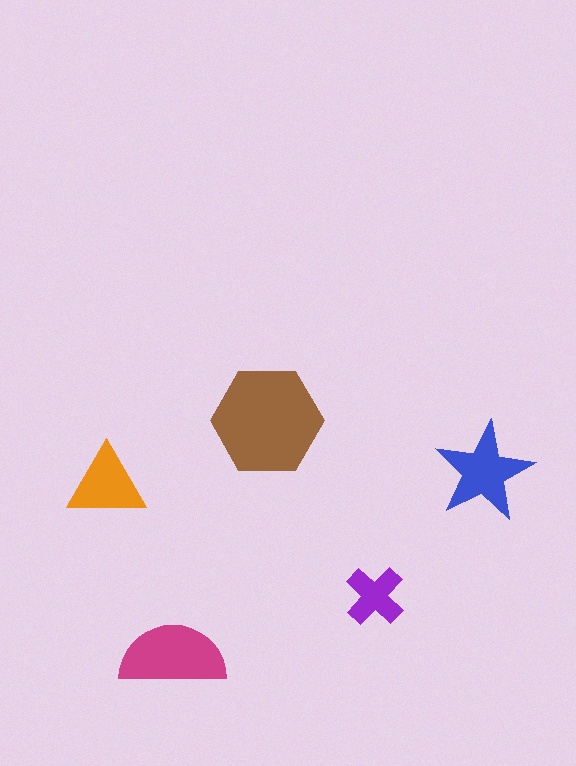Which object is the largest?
The brown hexagon.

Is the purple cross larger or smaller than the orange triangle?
Smaller.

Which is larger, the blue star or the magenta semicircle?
The magenta semicircle.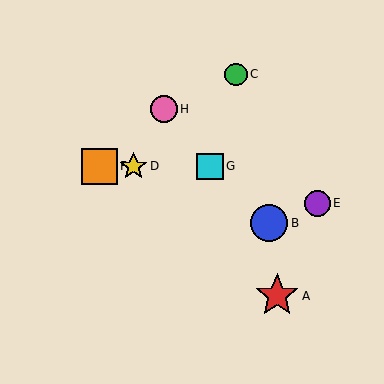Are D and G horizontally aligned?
Yes, both are at y≈166.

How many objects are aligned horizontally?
3 objects (D, F, G) are aligned horizontally.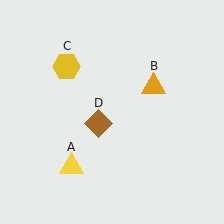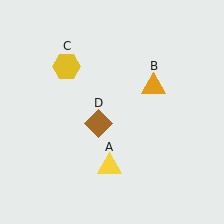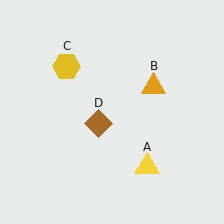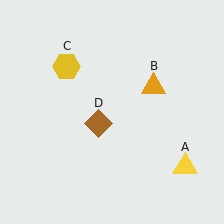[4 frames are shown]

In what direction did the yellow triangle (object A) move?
The yellow triangle (object A) moved right.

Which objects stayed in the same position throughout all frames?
Orange triangle (object B) and yellow hexagon (object C) and brown diamond (object D) remained stationary.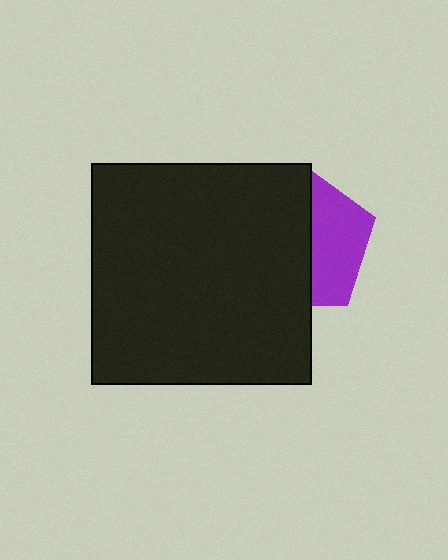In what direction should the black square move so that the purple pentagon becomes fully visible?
The black square should move left. That is the shortest direction to clear the overlap and leave the purple pentagon fully visible.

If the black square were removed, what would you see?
You would see the complete purple pentagon.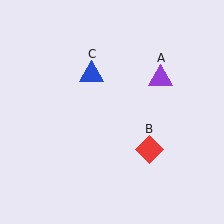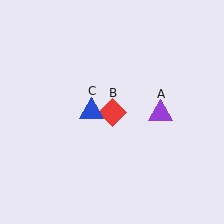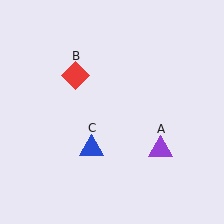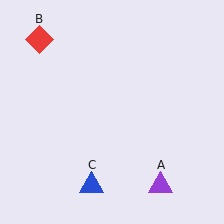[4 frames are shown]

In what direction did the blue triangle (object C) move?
The blue triangle (object C) moved down.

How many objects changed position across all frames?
3 objects changed position: purple triangle (object A), red diamond (object B), blue triangle (object C).